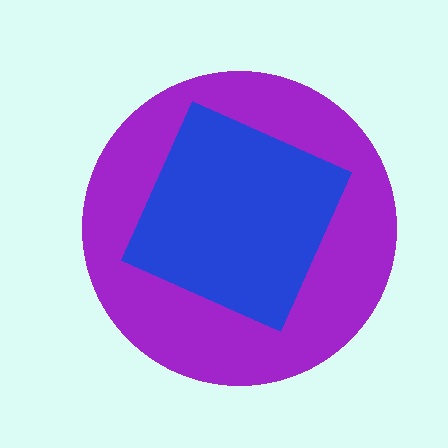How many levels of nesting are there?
2.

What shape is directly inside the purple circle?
The blue square.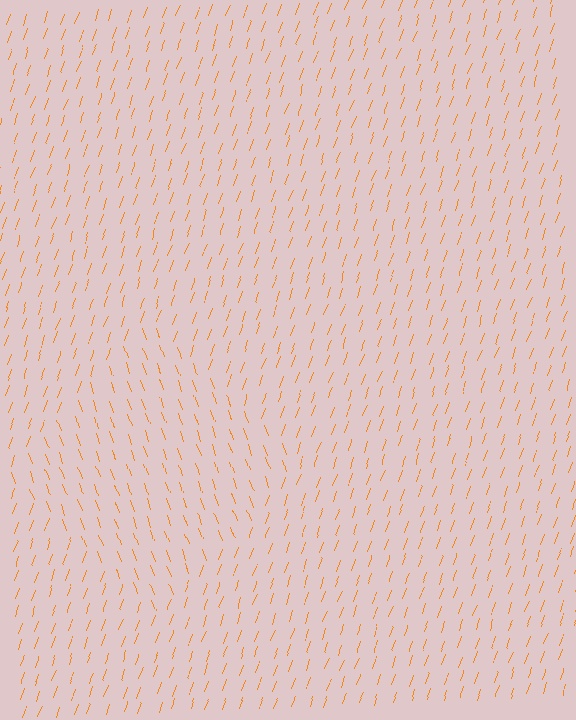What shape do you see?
I see a diamond.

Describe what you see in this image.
The image is filled with small orange line segments. A diamond region in the image has lines oriented differently from the surrounding lines, creating a visible texture boundary.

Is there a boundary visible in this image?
Yes, there is a texture boundary formed by a change in line orientation.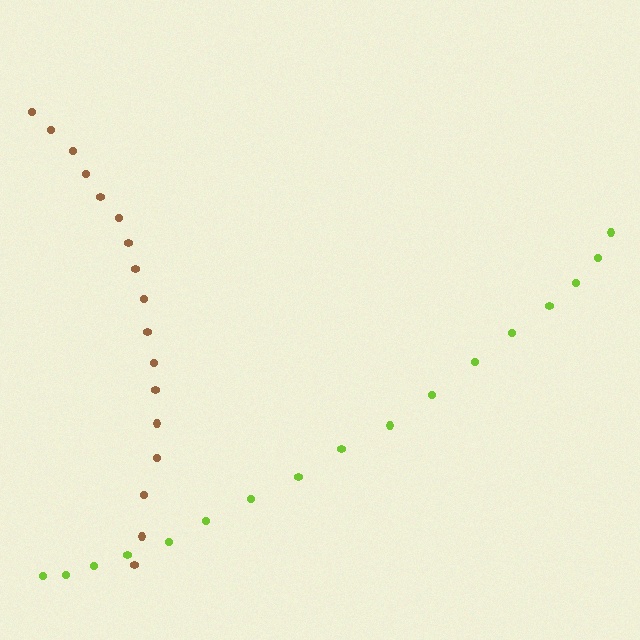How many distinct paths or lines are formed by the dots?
There are 2 distinct paths.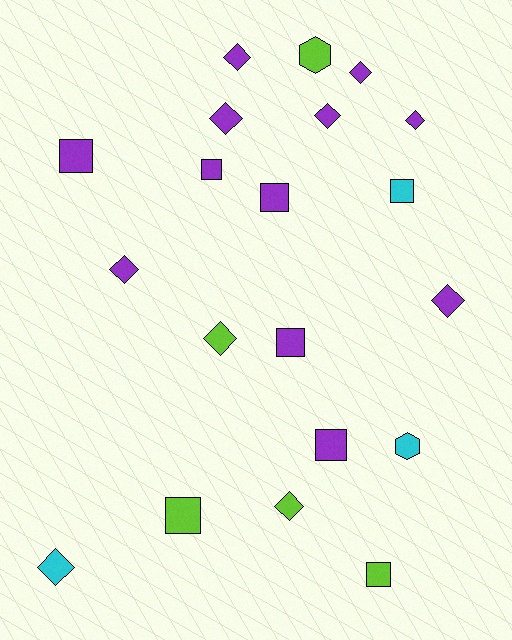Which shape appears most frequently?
Diamond, with 10 objects.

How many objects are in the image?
There are 20 objects.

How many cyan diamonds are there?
There is 1 cyan diamond.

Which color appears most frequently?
Purple, with 12 objects.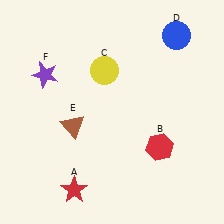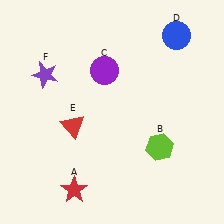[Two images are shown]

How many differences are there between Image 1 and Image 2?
There are 3 differences between the two images.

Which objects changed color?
B changed from red to lime. C changed from yellow to purple. E changed from brown to red.